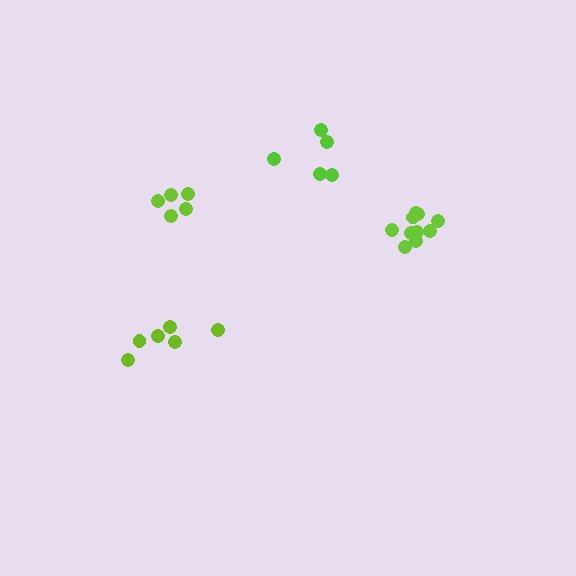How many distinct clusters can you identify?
There are 4 distinct clusters.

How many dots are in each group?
Group 1: 5 dots, Group 2: 10 dots, Group 3: 6 dots, Group 4: 5 dots (26 total).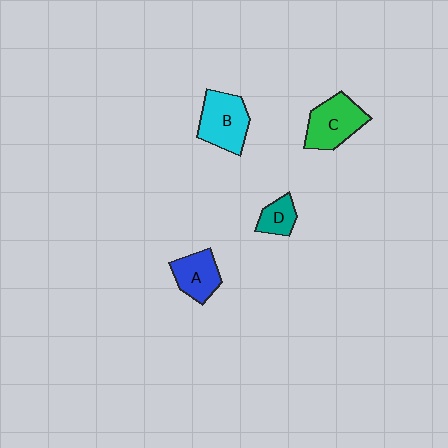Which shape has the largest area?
Shape B (cyan).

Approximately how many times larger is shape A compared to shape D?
Approximately 1.6 times.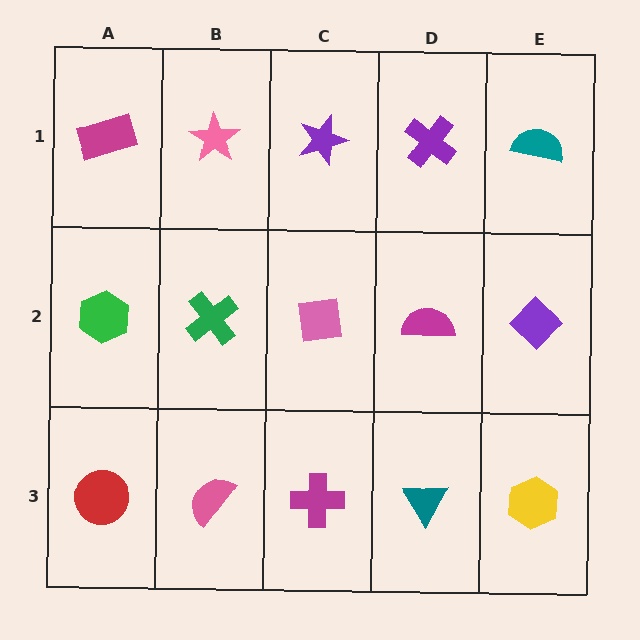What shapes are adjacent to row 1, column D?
A magenta semicircle (row 2, column D), a purple star (row 1, column C), a teal semicircle (row 1, column E).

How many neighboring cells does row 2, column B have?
4.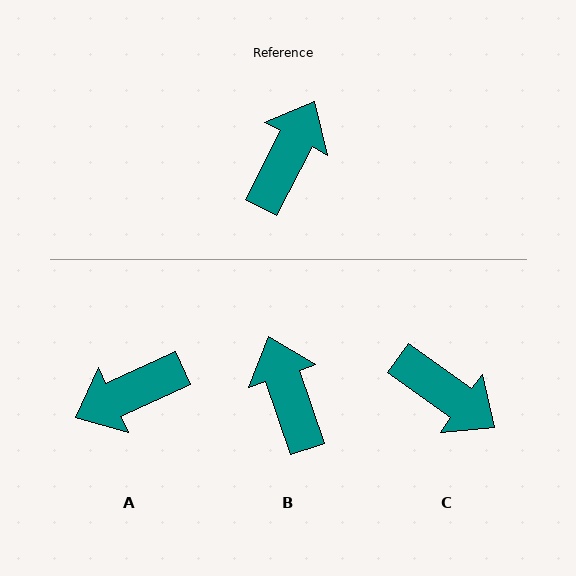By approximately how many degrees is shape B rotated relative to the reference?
Approximately 46 degrees counter-clockwise.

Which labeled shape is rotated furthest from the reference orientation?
A, about 142 degrees away.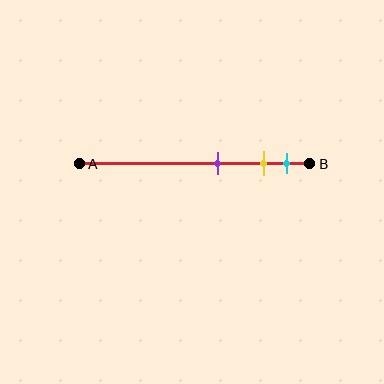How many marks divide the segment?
There are 3 marks dividing the segment.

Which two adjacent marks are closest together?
The yellow and cyan marks are the closest adjacent pair.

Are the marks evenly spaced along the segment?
No, the marks are not evenly spaced.